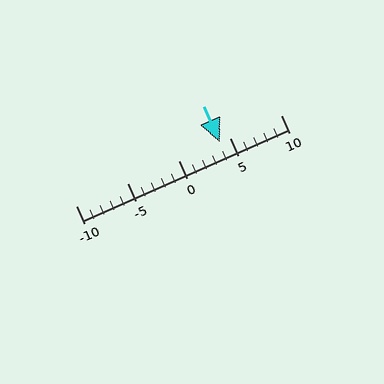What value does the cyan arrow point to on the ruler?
The cyan arrow points to approximately 4.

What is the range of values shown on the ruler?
The ruler shows values from -10 to 10.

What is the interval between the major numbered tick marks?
The major tick marks are spaced 5 units apart.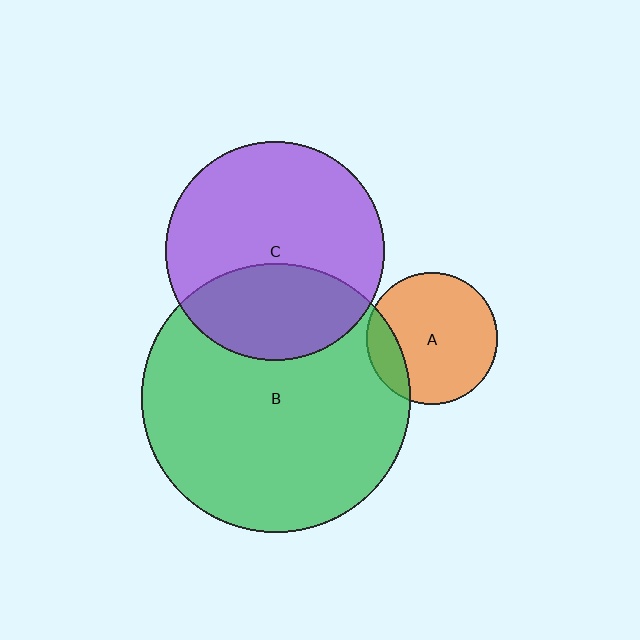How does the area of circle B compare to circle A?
Approximately 4.2 times.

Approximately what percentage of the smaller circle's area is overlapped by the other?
Approximately 15%.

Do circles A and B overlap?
Yes.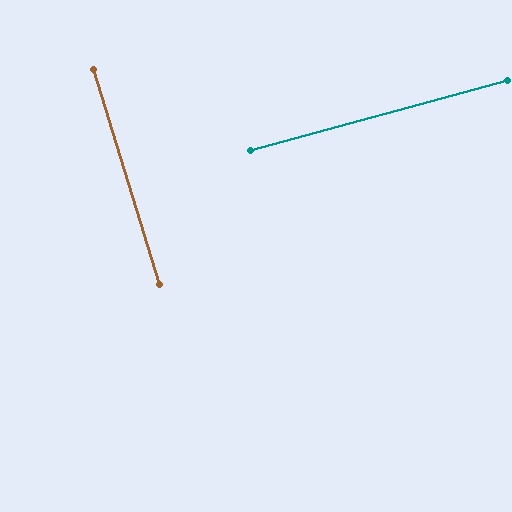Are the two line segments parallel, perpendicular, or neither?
Perpendicular — they meet at approximately 88°.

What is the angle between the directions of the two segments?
Approximately 88 degrees.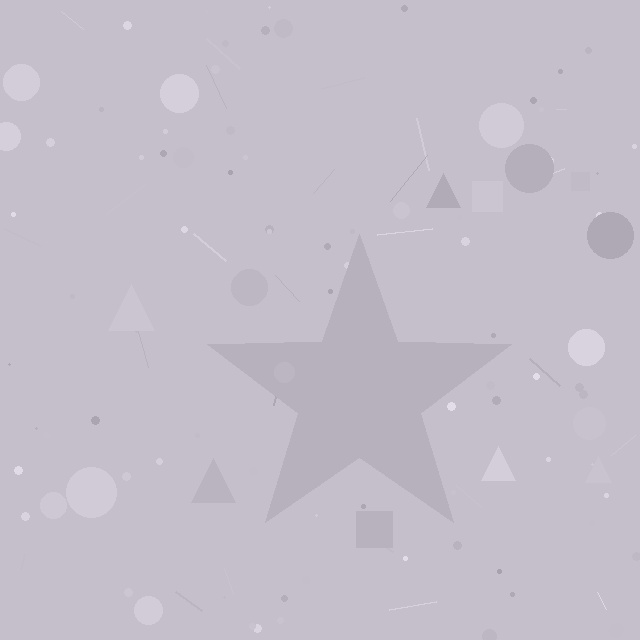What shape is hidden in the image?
A star is hidden in the image.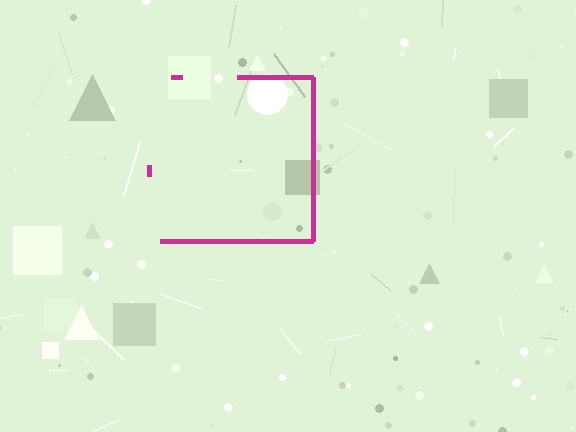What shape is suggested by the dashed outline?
The dashed outline suggests a square.